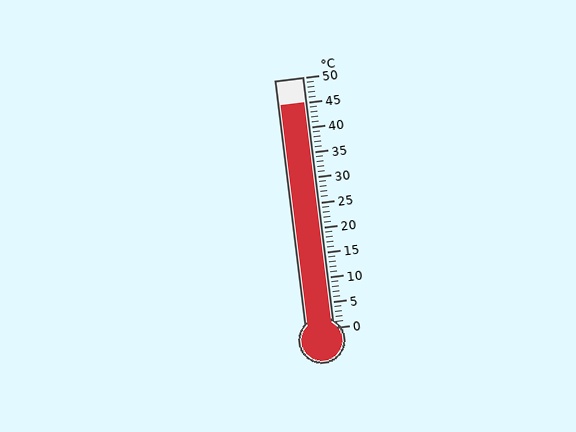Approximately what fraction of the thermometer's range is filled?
The thermometer is filled to approximately 90% of its range.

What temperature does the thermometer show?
The thermometer shows approximately 45°C.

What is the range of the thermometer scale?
The thermometer scale ranges from 0°C to 50°C.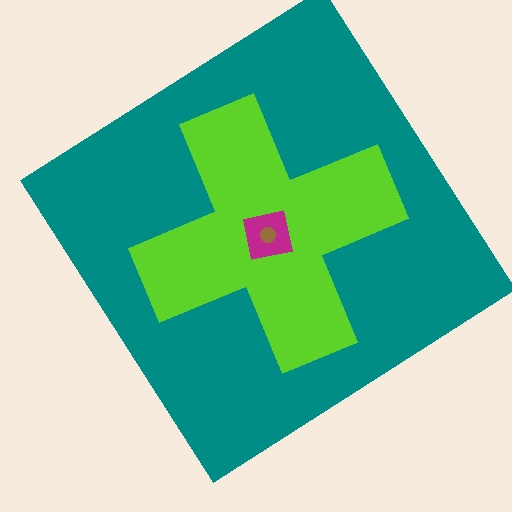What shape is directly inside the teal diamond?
The lime cross.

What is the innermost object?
The brown circle.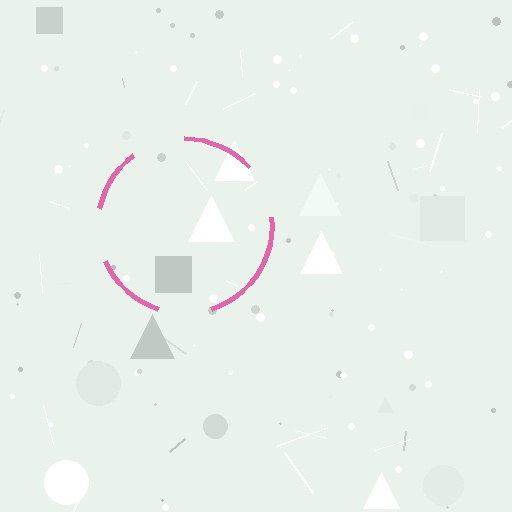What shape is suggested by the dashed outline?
The dashed outline suggests a circle.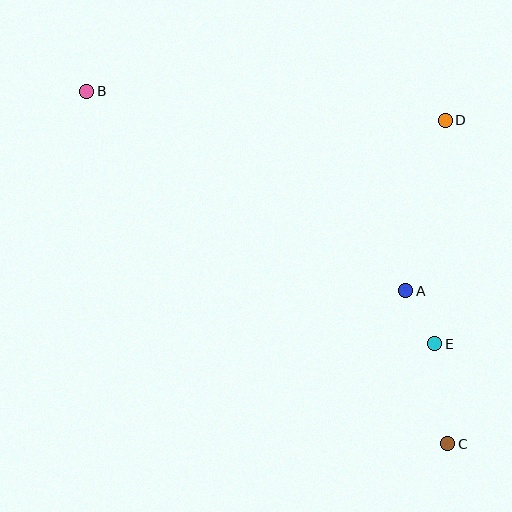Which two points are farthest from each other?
Points B and C are farthest from each other.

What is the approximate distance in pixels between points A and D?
The distance between A and D is approximately 175 pixels.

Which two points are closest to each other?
Points A and E are closest to each other.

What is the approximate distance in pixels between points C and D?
The distance between C and D is approximately 323 pixels.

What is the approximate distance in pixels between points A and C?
The distance between A and C is approximately 159 pixels.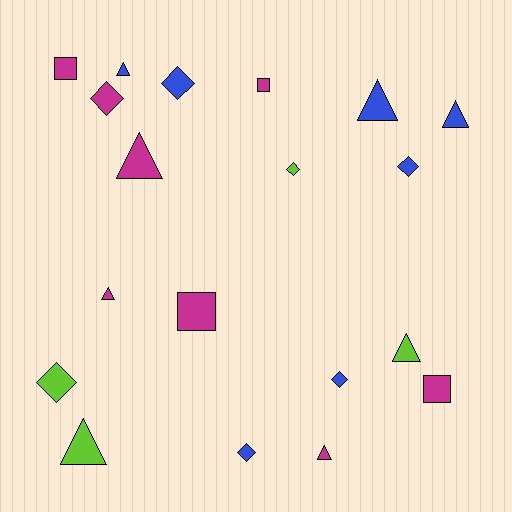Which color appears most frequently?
Magenta, with 8 objects.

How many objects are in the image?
There are 19 objects.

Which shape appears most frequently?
Triangle, with 8 objects.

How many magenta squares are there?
There are 4 magenta squares.